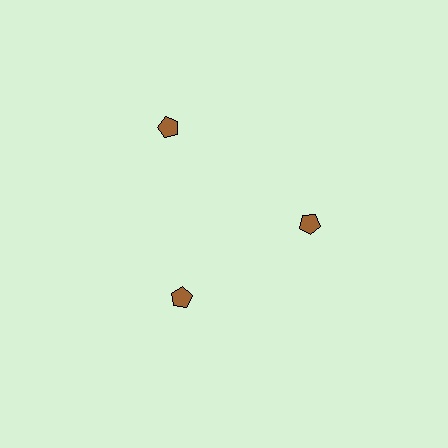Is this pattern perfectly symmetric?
No. The 3 brown pentagons are arranged in a ring, but one element near the 11 o'clock position is pushed outward from the center, breaking the 3-fold rotational symmetry.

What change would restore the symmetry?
The symmetry would be restored by moving it inward, back onto the ring so that all 3 pentagons sit at equal angles and equal distance from the center.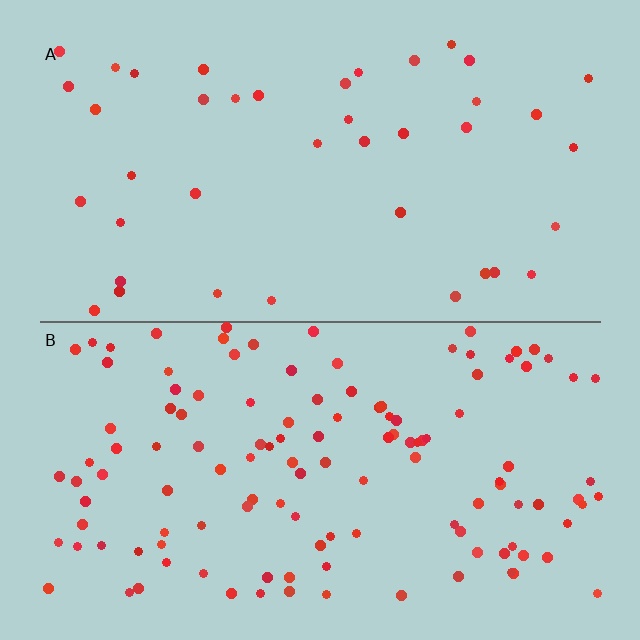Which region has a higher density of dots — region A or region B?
B (the bottom).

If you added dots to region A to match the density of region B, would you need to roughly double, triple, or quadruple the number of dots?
Approximately triple.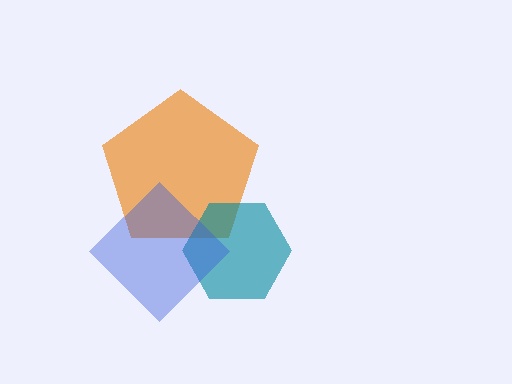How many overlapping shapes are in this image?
There are 3 overlapping shapes in the image.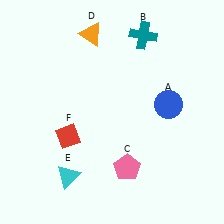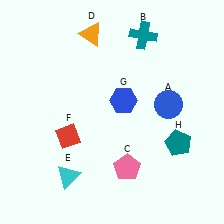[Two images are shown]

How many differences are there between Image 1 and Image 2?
There are 2 differences between the two images.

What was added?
A blue hexagon (G), a teal pentagon (H) were added in Image 2.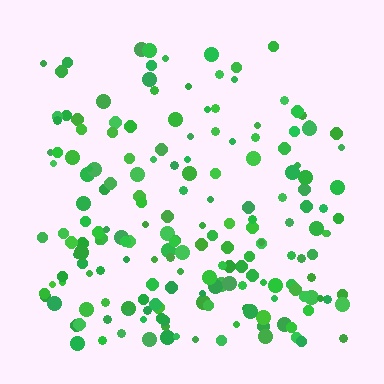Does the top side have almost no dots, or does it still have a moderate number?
Still a moderate number, just noticeably fewer than the bottom.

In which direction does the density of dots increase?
From top to bottom, with the bottom side densest.